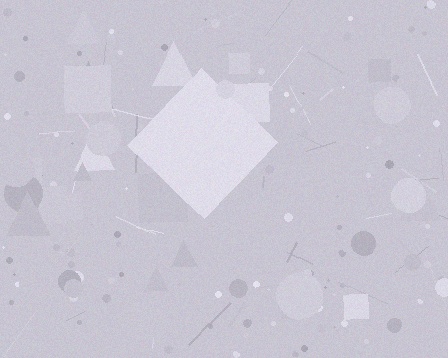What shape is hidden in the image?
A diamond is hidden in the image.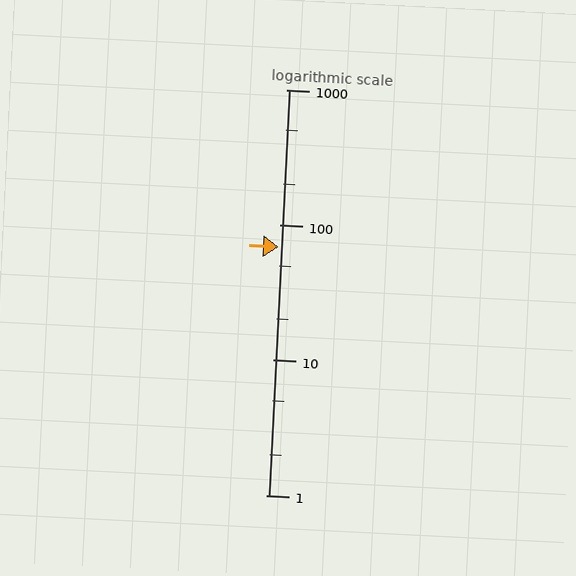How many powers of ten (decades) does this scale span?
The scale spans 3 decades, from 1 to 1000.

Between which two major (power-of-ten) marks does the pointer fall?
The pointer is between 10 and 100.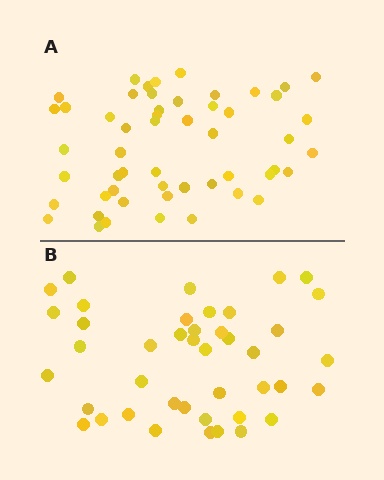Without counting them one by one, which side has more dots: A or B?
Region A (the top region) has more dots.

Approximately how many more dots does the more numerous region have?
Region A has roughly 12 or so more dots than region B.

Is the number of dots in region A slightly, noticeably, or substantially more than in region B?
Region A has noticeably more, but not dramatically so. The ratio is roughly 1.3 to 1.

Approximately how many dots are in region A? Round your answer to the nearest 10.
About 50 dots. (The exact count is 53, which rounds to 50.)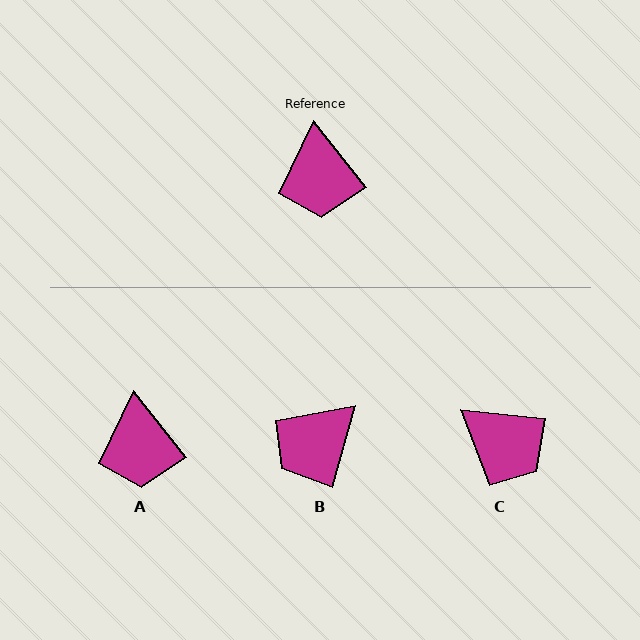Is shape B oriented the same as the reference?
No, it is off by about 54 degrees.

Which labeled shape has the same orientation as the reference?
A.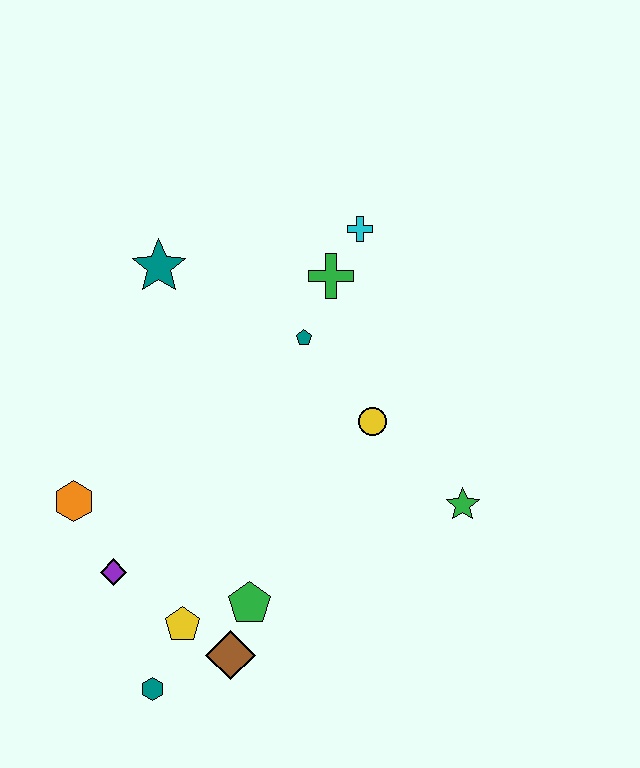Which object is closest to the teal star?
The teal pentagon is closest to the teal star.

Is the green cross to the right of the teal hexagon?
Yes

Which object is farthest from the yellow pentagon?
The cyan cross is farthest from the yellow pentagon.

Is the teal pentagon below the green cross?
Yes